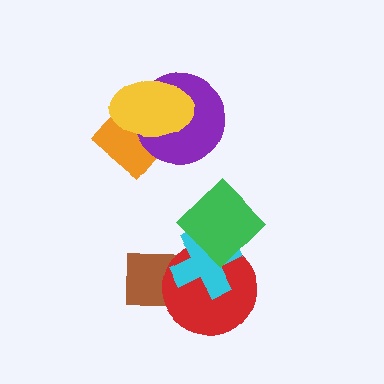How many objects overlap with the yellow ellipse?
2 objects overlap with the yellow ellipse.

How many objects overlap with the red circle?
3 objects overlap with the red circle.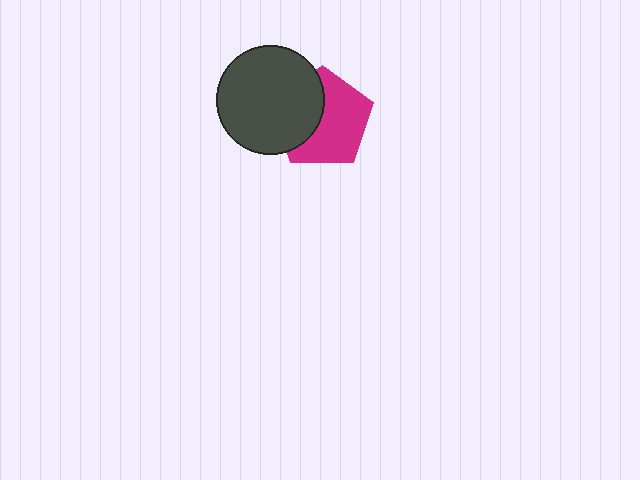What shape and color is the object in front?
The object in front is a dark gray circle.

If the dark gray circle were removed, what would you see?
You would see the complete magenta pentagon.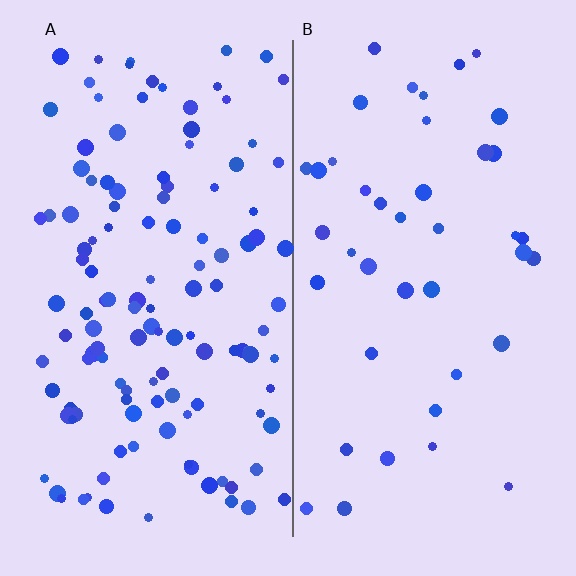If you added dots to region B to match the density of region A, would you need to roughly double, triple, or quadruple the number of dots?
Approximately triple.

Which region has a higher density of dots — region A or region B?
A (the left).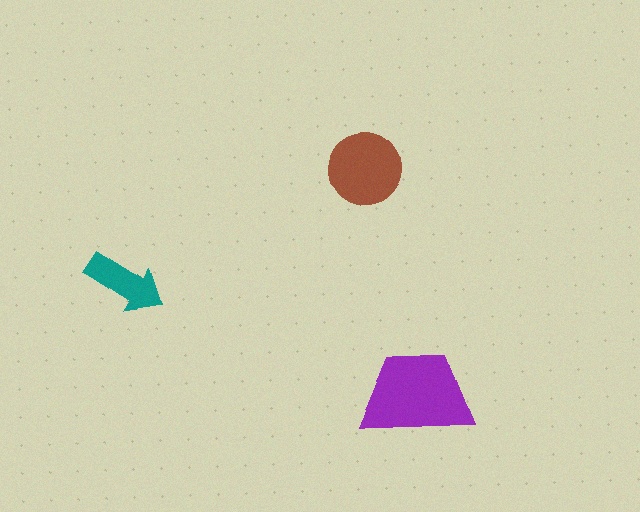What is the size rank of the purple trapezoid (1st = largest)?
1st.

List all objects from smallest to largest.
The teal arrow, the brown circle, the purple trapezoid.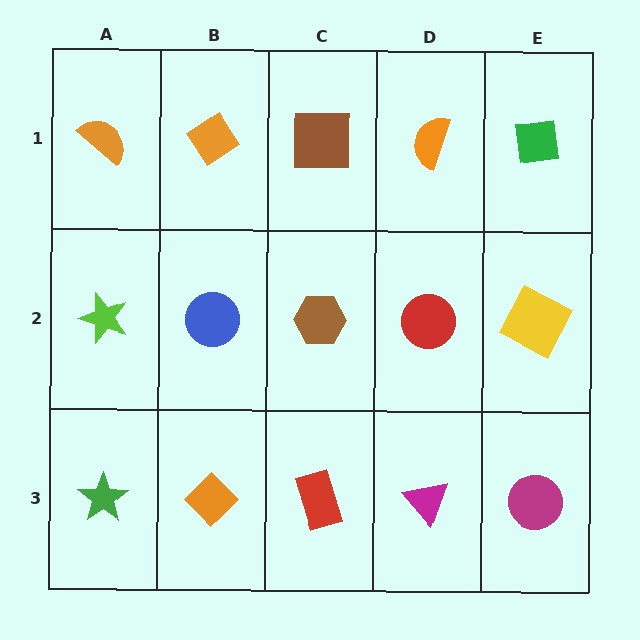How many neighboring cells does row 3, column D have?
3.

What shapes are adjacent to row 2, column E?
A green square (row 1, column E), a magenta circle (row 3, column E), a red circle (row 2, column D).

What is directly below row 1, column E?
A yellow square.